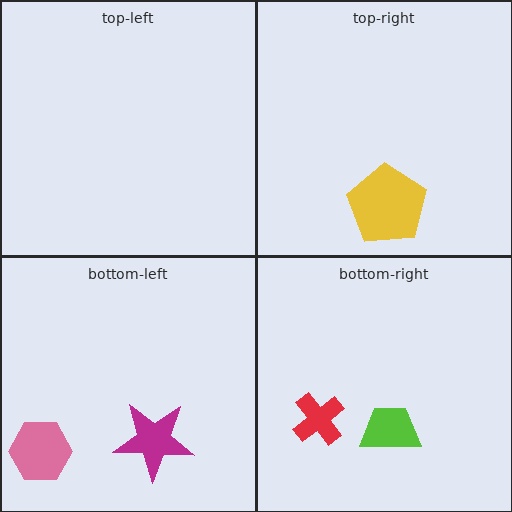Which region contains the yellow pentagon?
The top-right region.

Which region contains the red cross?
The bottom-right region.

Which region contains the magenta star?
The bottom-left region.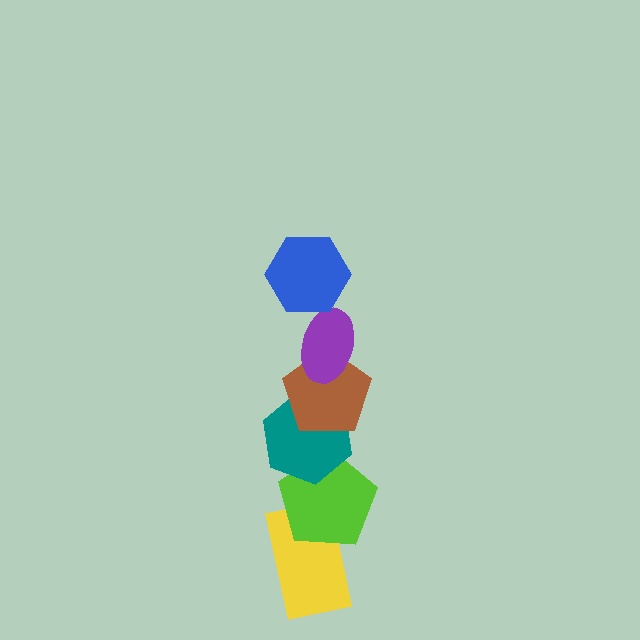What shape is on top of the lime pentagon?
The teal hexagon is on top of the lime pentagon.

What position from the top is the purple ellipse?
The purple ellipse is 2nd from the top.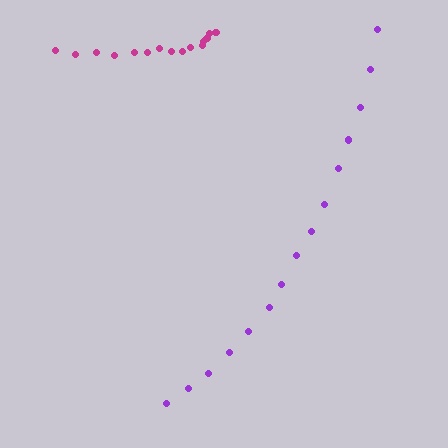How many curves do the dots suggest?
There are 2 distinct paths.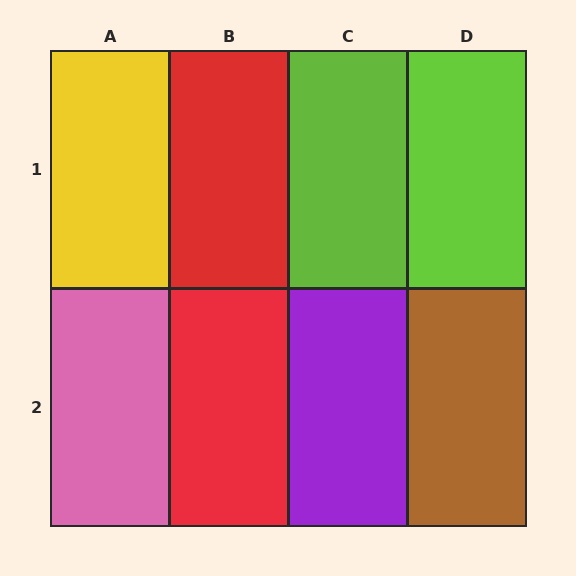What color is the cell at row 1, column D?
Lime.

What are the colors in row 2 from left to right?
Pink, red, purple, brown.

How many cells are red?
2 cells are red.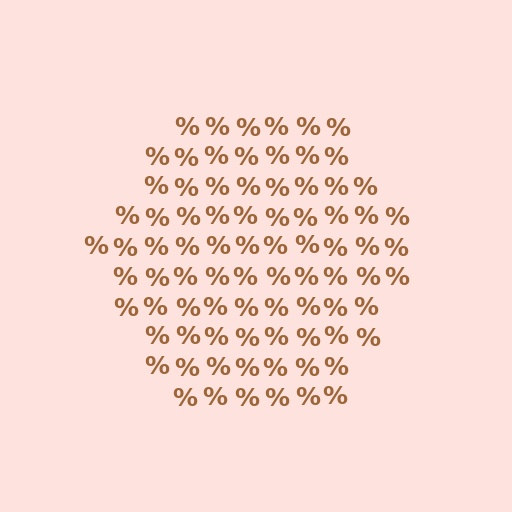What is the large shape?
The large shape is a hexagon.